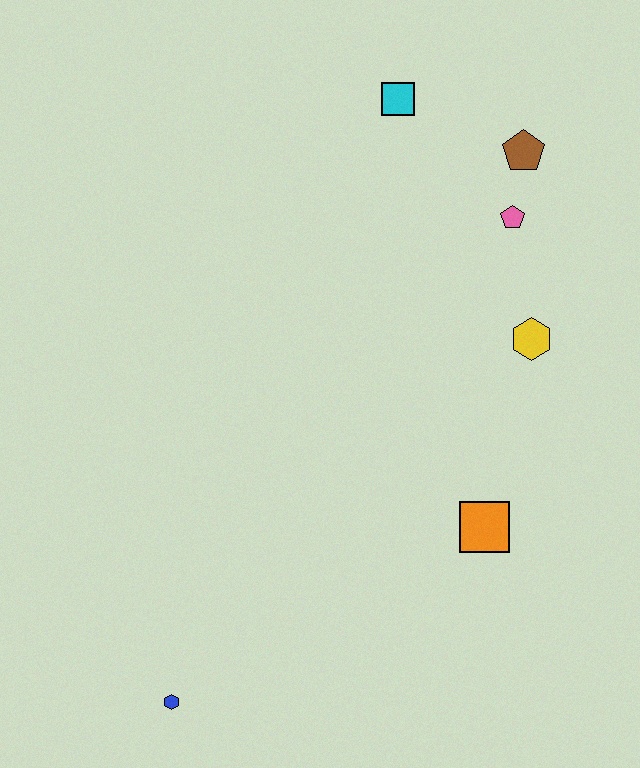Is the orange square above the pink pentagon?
No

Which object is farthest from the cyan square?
The blue hexagon is farthest from the cyan square.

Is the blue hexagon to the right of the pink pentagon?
No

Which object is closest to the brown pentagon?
The pink pentagon is closest to the brown pentagon.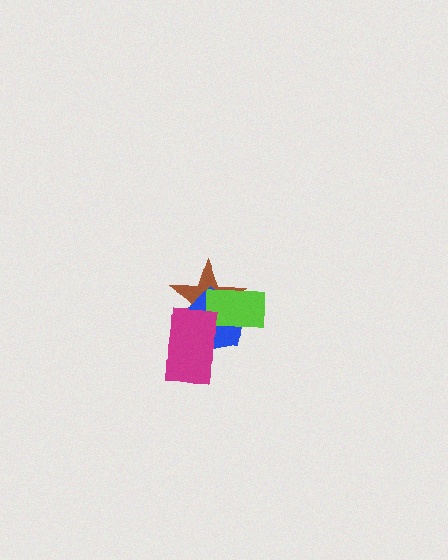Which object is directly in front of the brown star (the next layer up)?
The blue pentagon is directly in front of the brown star.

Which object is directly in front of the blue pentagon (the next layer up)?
The lime rectangle is directly in front of the blue pentagon.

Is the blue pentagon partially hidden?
Yes, it is partially covered by another shape.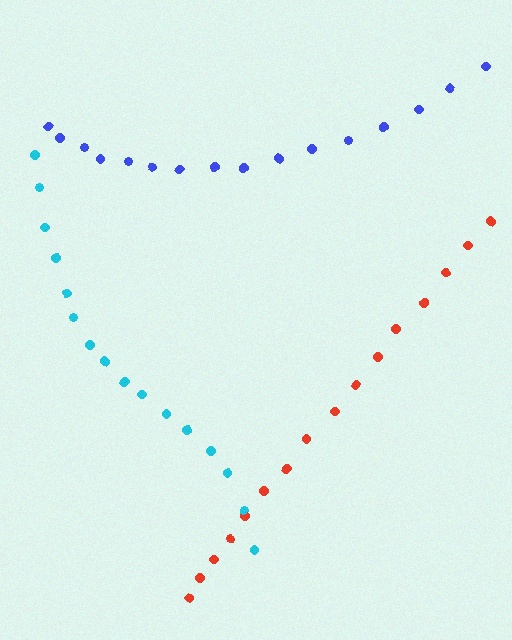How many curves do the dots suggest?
There are 3 distinct paths.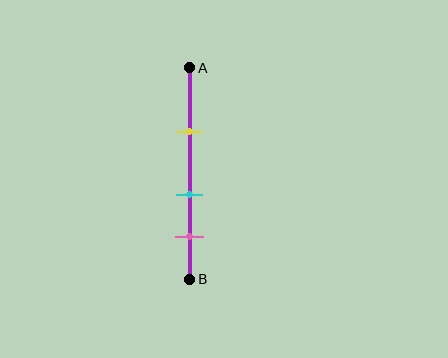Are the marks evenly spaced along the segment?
Yes, the marks are approximately evenly spaced.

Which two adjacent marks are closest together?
The cyan and pink marks are the closest adjacent pair.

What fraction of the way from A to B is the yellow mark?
The yellow mark is approximately 30% (0.3) of the way from A to B.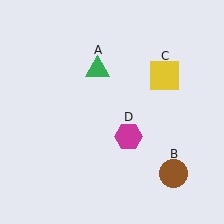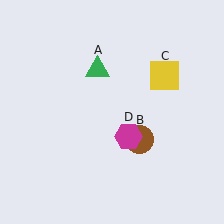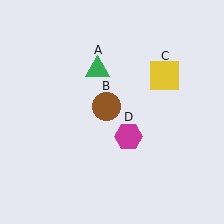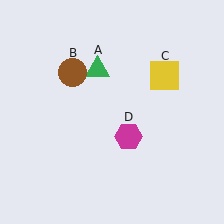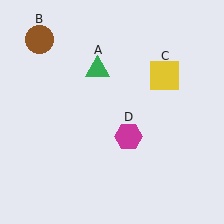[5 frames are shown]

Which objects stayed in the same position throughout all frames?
Green triangle (object A) and yellow square (object C) and magenta hexagon (object D) remained stationary.